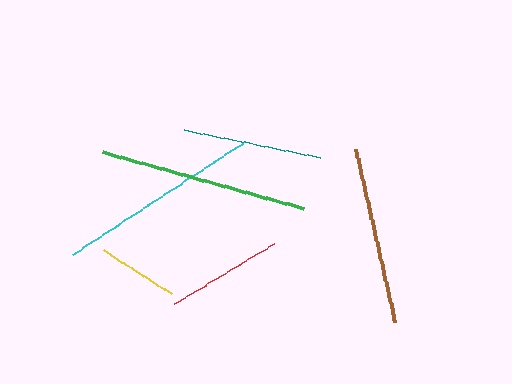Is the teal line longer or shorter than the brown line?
The brown line is longer than the teal line.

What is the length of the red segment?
The red segment is approximately 116 pixels long.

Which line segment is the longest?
The green line is the longest at approximately 208 pixels.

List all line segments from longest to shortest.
From longest to shortest: green, cyan, brown, teal, red, yellow.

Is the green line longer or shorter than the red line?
The green line is longer than the red line.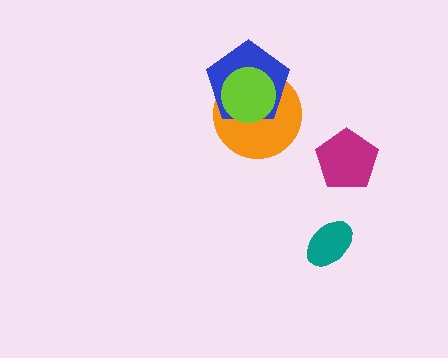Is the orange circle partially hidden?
Yes, it is partially covered by another shape.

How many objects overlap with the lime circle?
2 objects overlap with the lime circle.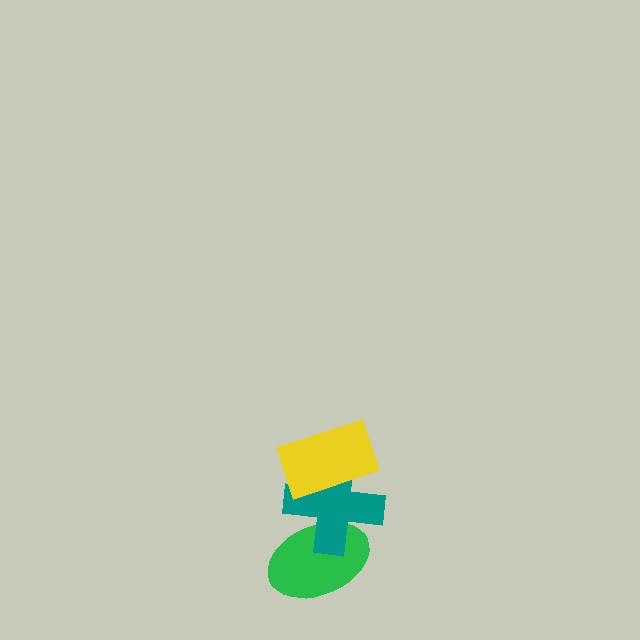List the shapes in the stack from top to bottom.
From top to bottom: the yellow rectangle, the teal cross, the green ellipse.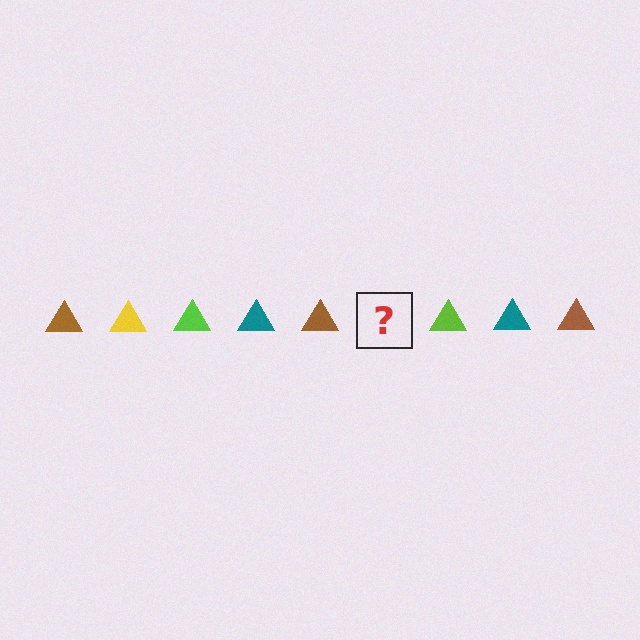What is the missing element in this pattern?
The missing element is a yellow triangle.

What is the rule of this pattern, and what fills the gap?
The rule is that the pattern cycles through brown, yellow, lime, teal triangles. The gap should be filled with a yellow triangle.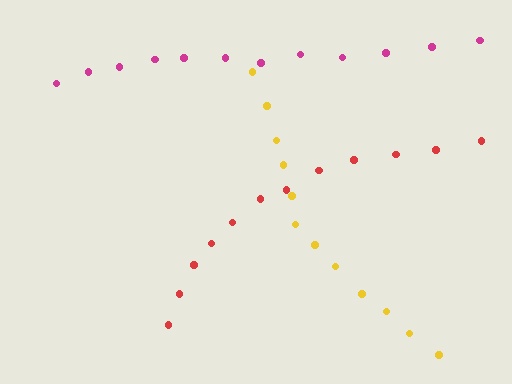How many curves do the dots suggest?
There are 3 distinct paths.